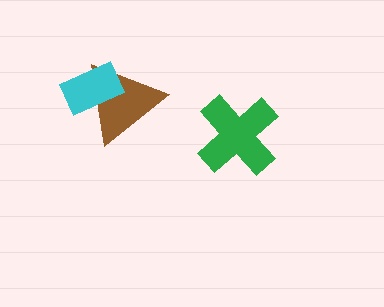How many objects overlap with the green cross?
0 objects overlap with the green cross.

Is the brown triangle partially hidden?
Yes, it is partially covered by another shape.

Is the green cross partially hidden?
No, no other shape covers it.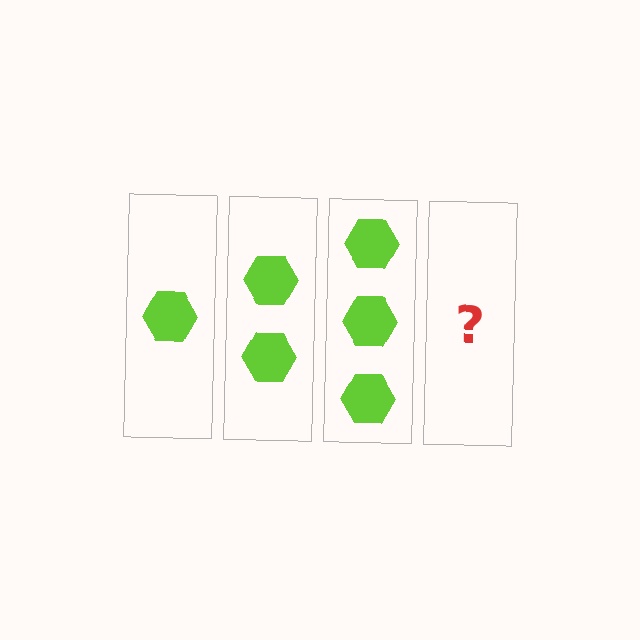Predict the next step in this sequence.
The next step is 4 hexagons.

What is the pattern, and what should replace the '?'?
The pattern is that each step adds one more hexagon. The '?' should be 4 hexagons.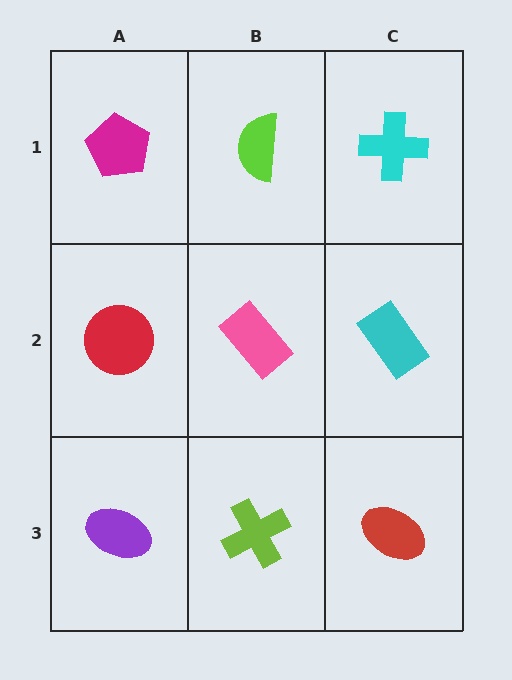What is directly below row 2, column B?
A lime cross.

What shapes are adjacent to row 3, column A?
A red circle (row 2, column A), a lime cross (row 3, column B).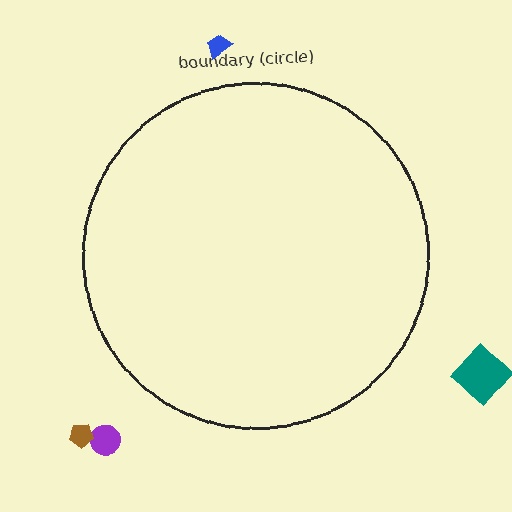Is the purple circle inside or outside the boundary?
Outside.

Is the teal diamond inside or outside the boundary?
Outside.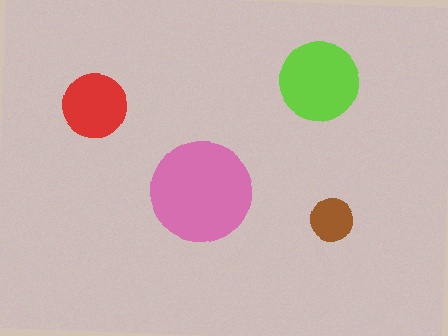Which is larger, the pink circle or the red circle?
The pink one.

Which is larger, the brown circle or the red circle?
The red one.